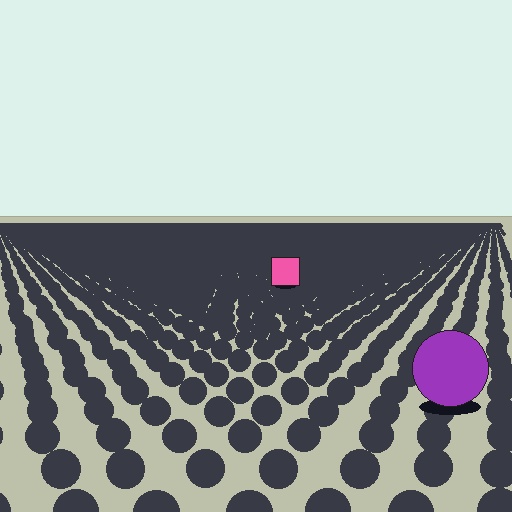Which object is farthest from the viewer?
The pink square is farthest from the viewer. It appears smaller and the ground texture around it is denser.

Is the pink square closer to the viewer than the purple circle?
No. The purple circle is closer — you can tell from the texture gradient: the ground texture is coarser near it.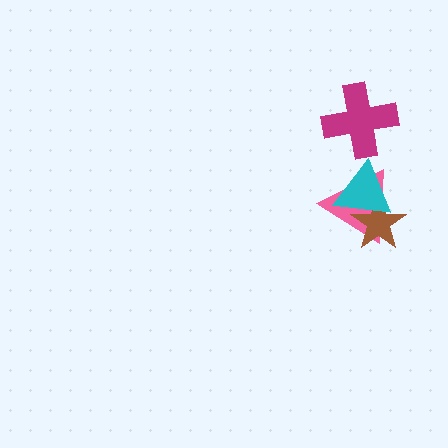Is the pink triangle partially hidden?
Yes, it is partially covered by another shape.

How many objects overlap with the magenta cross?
0 objects overlap with the magenta cross.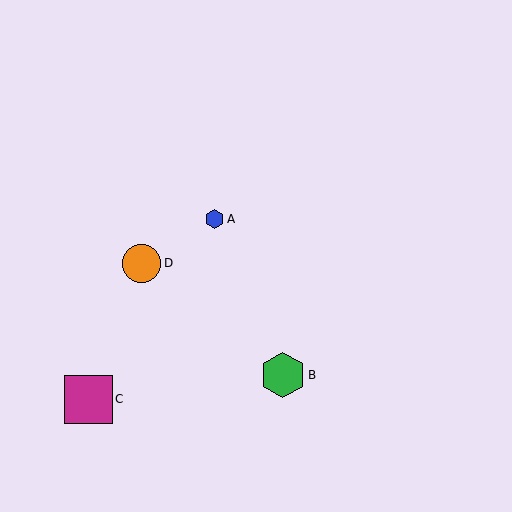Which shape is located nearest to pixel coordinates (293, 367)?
The green hexagon (labeled B) at (283, 375) is nearest to that location.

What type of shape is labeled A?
Shape A is a blue hexagon.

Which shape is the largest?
The magenta square (labeled C) is the largest.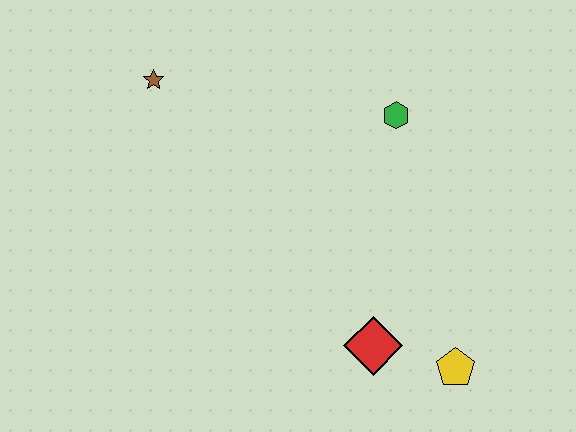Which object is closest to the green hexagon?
The red diamond is closest to the green hexagon.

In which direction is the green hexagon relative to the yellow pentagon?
The green hexagon is above the yellow pentagon.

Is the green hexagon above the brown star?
No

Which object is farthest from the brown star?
The yellow pentagon is farthest from the brown star.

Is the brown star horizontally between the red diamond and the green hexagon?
No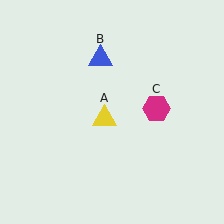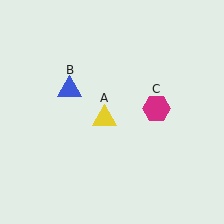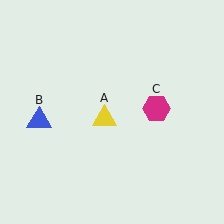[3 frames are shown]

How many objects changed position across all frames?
1 object changed position: blue triangle (object B).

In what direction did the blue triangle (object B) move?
The blue triangle (object B) moved down and to the left.